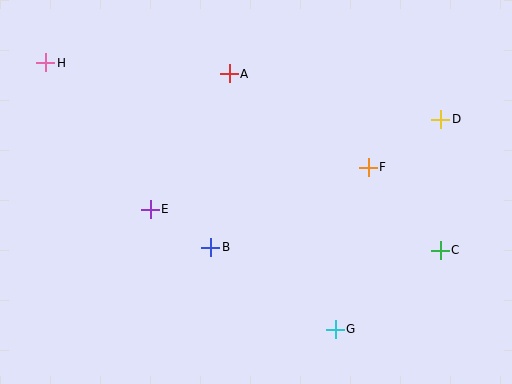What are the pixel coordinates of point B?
Point B is at (211, 247).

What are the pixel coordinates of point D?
Point D is at (441, 119).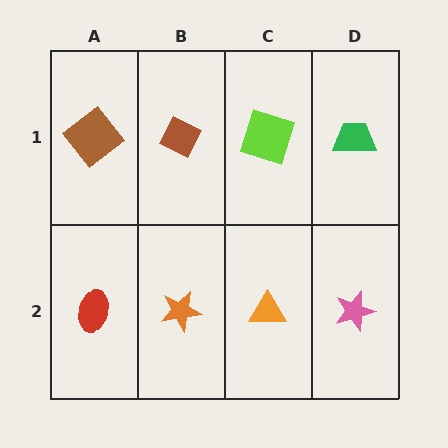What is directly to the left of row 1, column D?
A lime square.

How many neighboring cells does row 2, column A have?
2.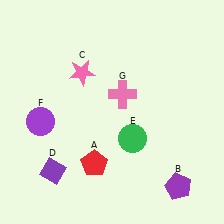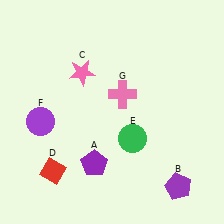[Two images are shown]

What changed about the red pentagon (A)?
In Image 1, A is red. In Image 2, it changed to purple.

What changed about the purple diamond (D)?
In Image 1, D is purple. In Image 2, it changed to red.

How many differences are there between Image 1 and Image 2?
There are 2 differences between the two images.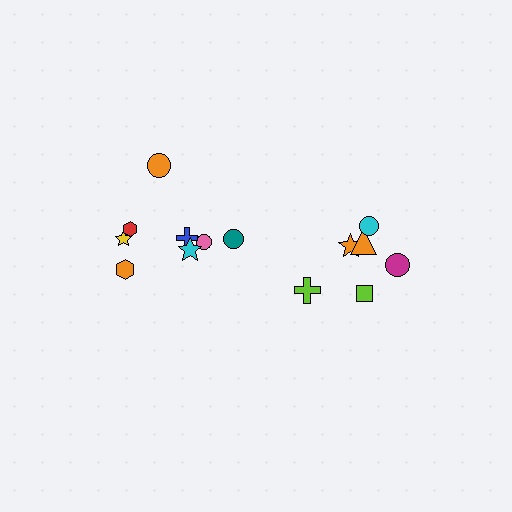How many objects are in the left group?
There are 8 objects.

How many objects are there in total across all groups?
There are 14 objects.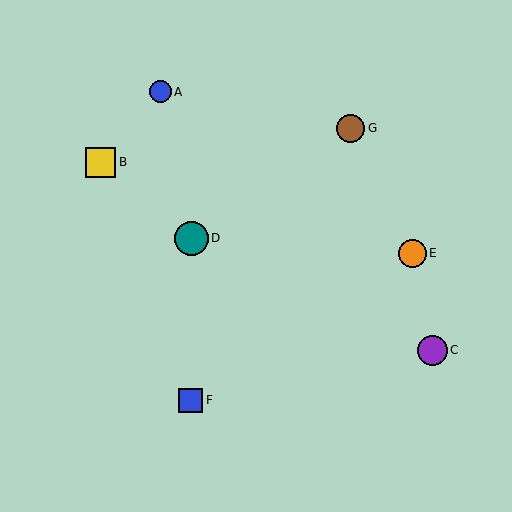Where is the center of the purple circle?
The center of the purple circle is at (432, 350).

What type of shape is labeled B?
Shape B is a yellow square.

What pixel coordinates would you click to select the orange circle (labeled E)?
Click at (413, 253) to select the orange circle E.